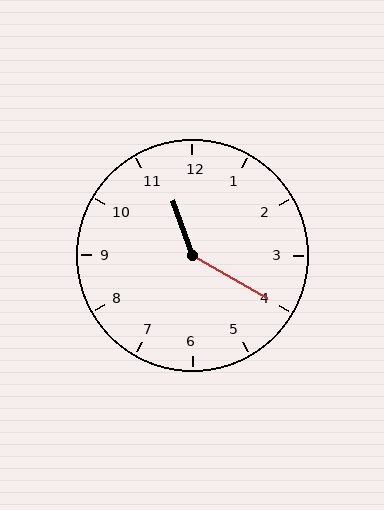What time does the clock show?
11:20.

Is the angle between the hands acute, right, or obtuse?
It is obtuse.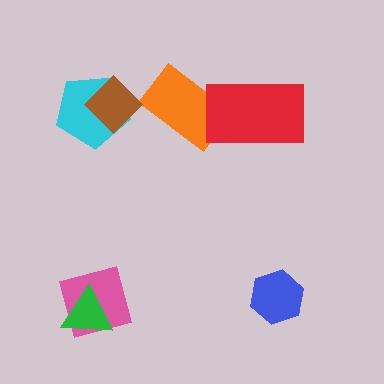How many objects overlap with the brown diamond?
1 object overlaps with the brown diamond.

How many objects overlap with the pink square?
1 object overlaps with the pink square.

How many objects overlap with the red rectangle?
1 object overlaps with the red rectangle.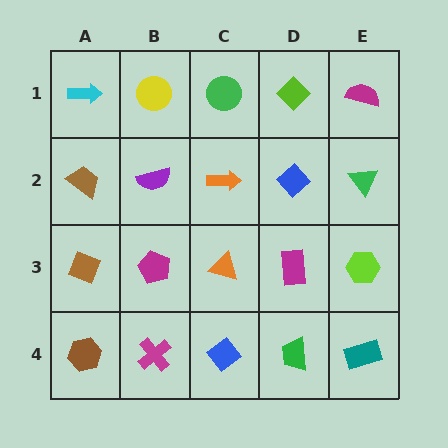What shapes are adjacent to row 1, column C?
An orange arrow (row 2, column C), a yellow circle (row 1, column B), a lime diamond (row 1, column D).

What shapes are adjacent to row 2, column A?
A cyan arrow (row 1, column A), a brown diamond (row 3, column A), a purple semicircle (row 2, column B).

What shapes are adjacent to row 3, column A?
A brown trapezoid (row 2, column A), a brown hexagon (row 4, column A), a magenta pentagon (row 3, column B).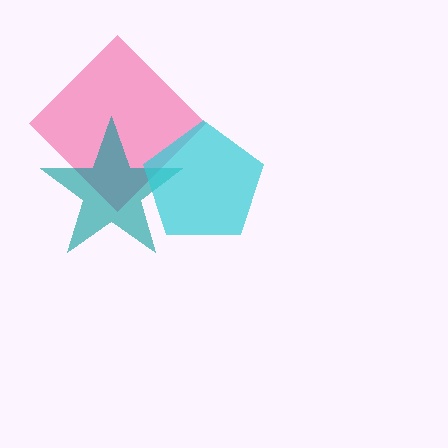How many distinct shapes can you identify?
There are 3 distinct shapes: a pink diamond, a teal star, a cyan pentagon.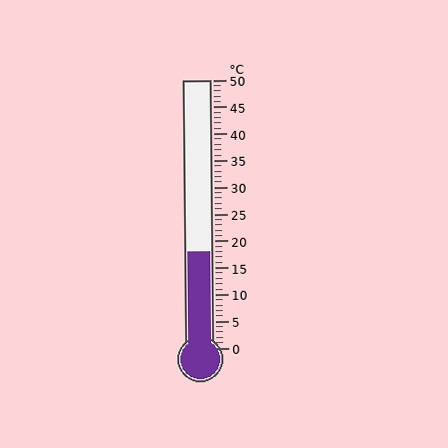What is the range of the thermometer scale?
The thermometer scale ranges from 0°C to 50°C.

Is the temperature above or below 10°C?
The temperature is above 10°C.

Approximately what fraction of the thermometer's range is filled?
The thermometer is filled to approximately 35% of its range.